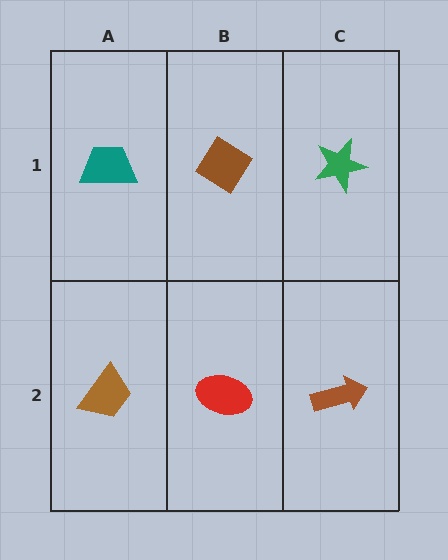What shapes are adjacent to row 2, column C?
A green star (row 1, column C), a red ellipse (row 2, column B).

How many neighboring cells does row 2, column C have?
2.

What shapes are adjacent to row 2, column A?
A teal trapezoid (row 1, column A), a red ellipse (row 2, column B).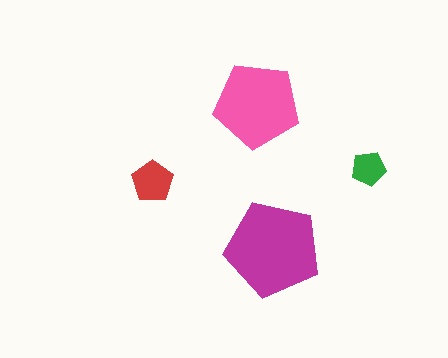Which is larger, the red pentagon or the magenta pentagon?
The magenta one.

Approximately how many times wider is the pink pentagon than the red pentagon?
About 2 times wider.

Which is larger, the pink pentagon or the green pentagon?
The pink one.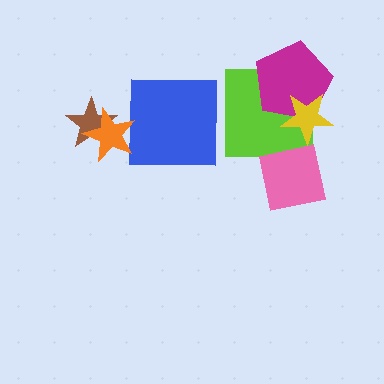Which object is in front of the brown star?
The orange star is in front of the brown star.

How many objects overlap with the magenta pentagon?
2 objects overlap with the magenta pentagon.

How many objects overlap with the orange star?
1 object overlaps with the orange star.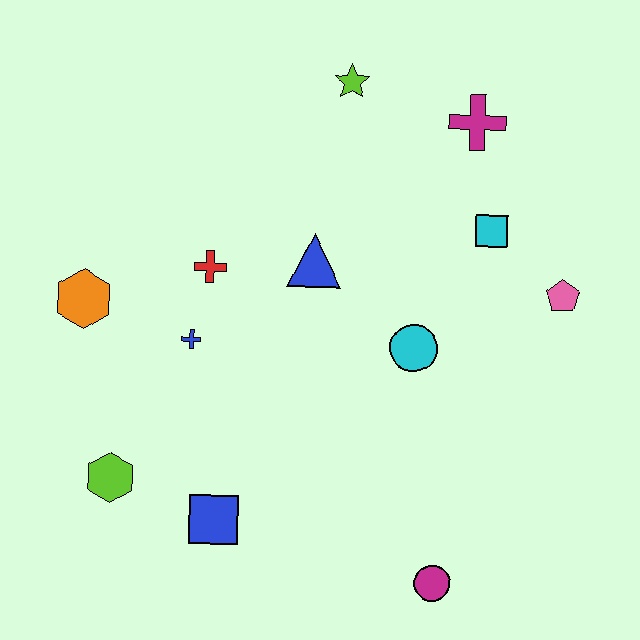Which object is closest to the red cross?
The blue cross is closest to the red cross.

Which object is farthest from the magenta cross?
The lime hexagon is farthest from the magenta cross.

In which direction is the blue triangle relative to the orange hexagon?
The blue triangle is to the right of the orange hexagon.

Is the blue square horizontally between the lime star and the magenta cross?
No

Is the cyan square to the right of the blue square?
Yes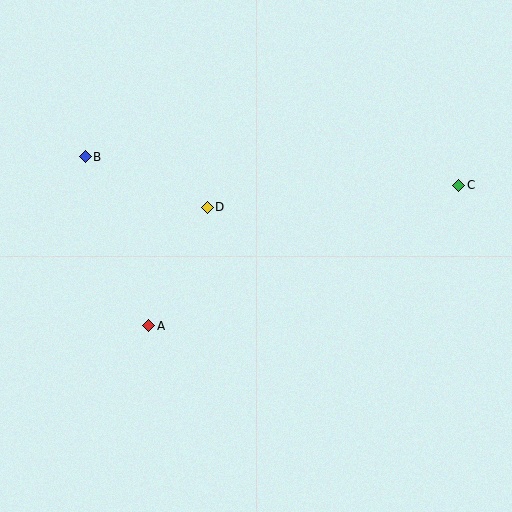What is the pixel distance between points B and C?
The distance between B and C is 375 pixels.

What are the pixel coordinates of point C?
Point C is at (459, 185).